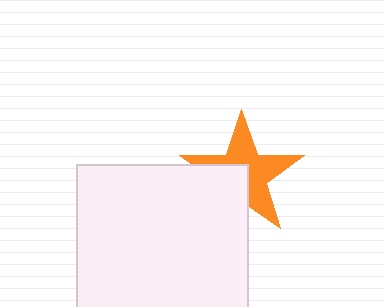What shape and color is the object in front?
The object in front is a white square.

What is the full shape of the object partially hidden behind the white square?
The partially hidden object is an orange star.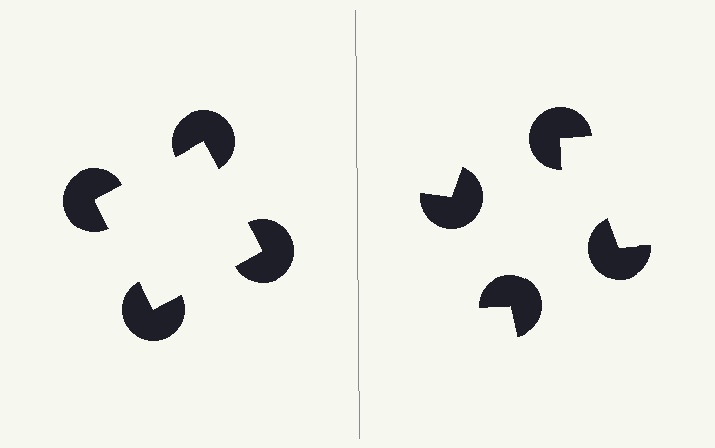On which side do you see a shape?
An illusory square appears on the left side. On the right side the wedge cuts are rotated, so no coherent shape forms.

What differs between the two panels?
The pac-man discs are positioned identically on both sides; only the wedge orientations differ. On the left they align to a square; on the right they are misaligned.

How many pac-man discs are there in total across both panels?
8 — 4 on each side.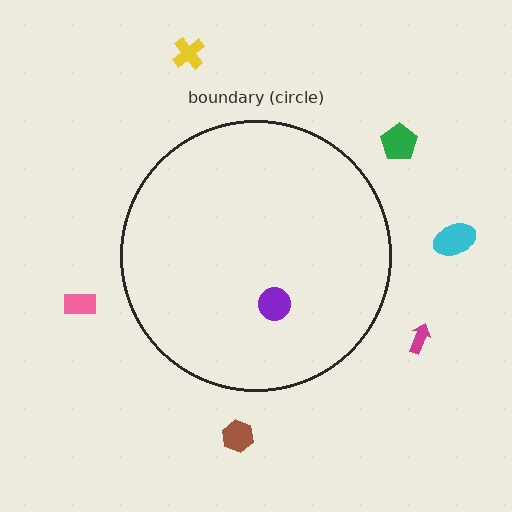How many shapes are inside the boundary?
1 inside, 6 outside.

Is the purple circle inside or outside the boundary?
Inside.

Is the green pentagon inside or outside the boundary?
Outside.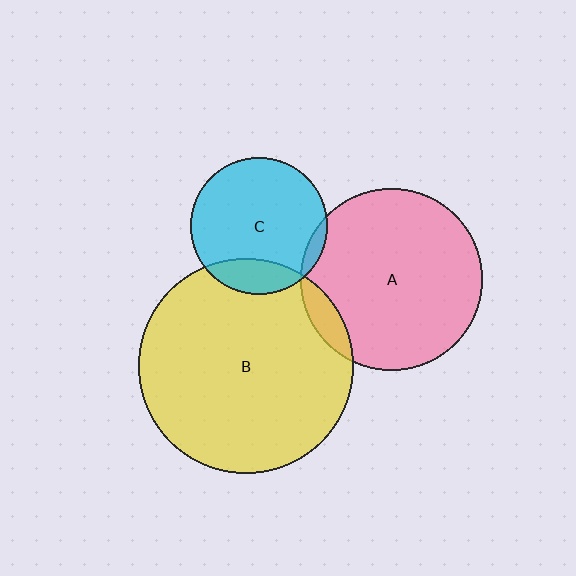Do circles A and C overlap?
Yes.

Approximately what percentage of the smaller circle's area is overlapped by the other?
Approximately 5%.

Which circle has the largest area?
Circle B (yellow).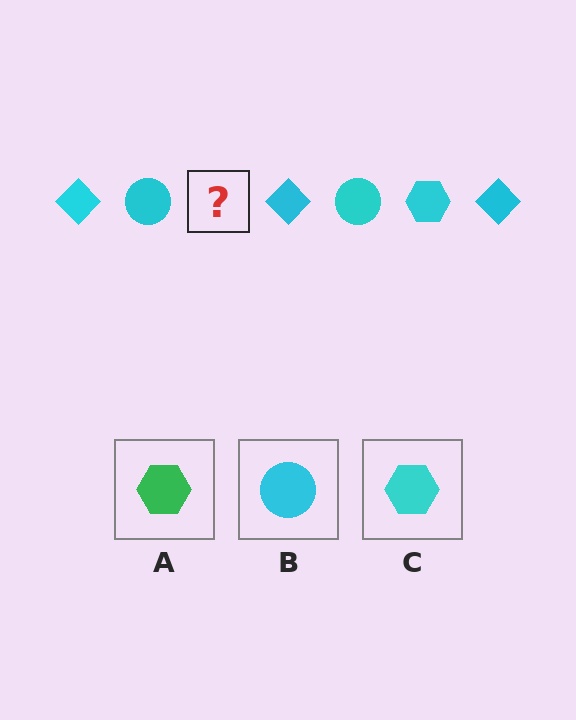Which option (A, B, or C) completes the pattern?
C.